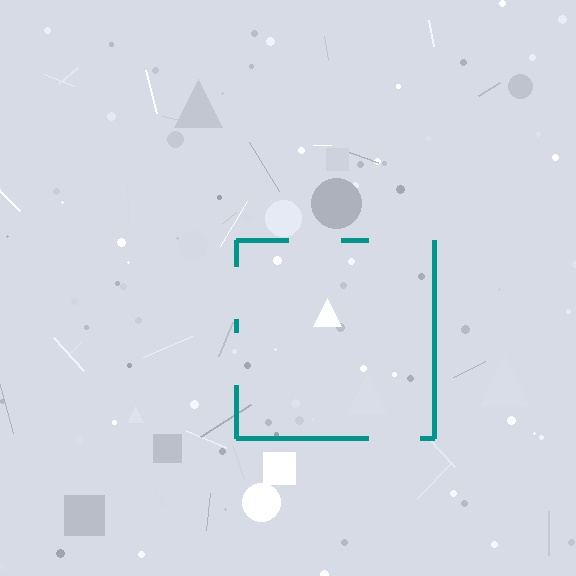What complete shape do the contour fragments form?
The contour fragments form a square.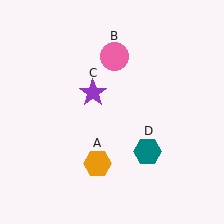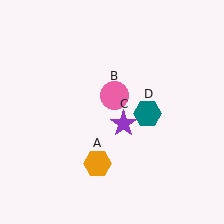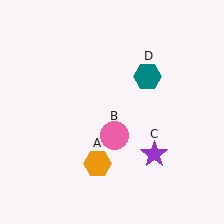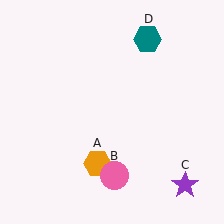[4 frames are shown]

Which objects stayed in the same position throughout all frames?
Orange hexagon (object A) remained stationary.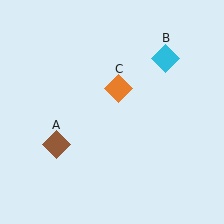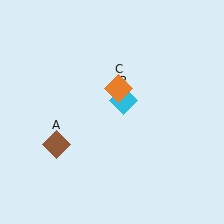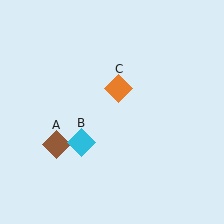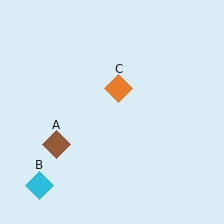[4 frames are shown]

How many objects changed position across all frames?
1 object changed position: cyan diamond (object B).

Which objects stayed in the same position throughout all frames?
Brown diamond (object A) and orange diamond (object C) remained stationary.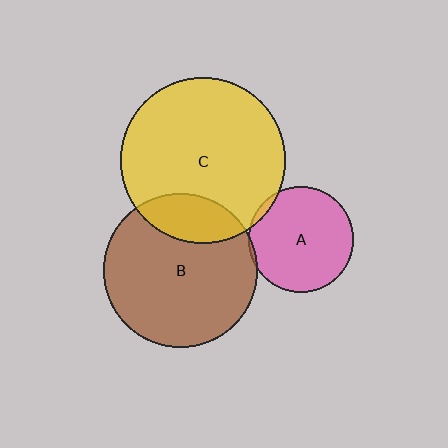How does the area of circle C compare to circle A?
Approximately 2.5 times.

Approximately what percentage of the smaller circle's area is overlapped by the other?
Approximately 20%.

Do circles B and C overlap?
Yes.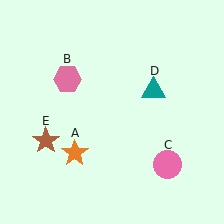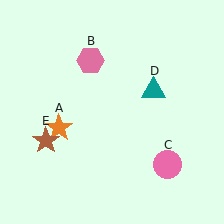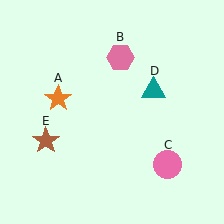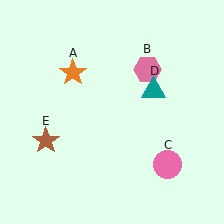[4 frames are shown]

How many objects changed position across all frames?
2 objects changed position: orange star (object A), pink hexagon (object B).